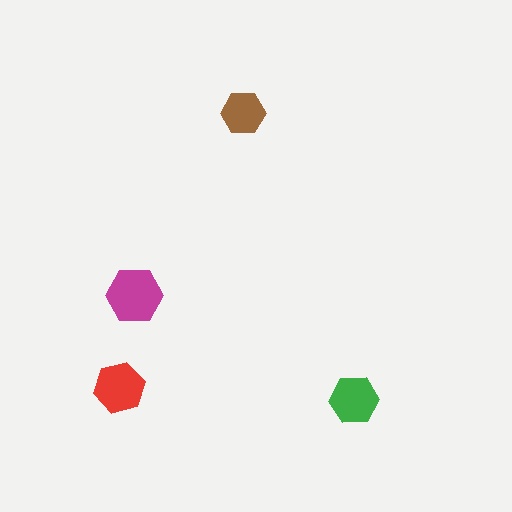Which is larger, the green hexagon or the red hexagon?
The red one.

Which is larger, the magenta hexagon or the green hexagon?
The magenta one.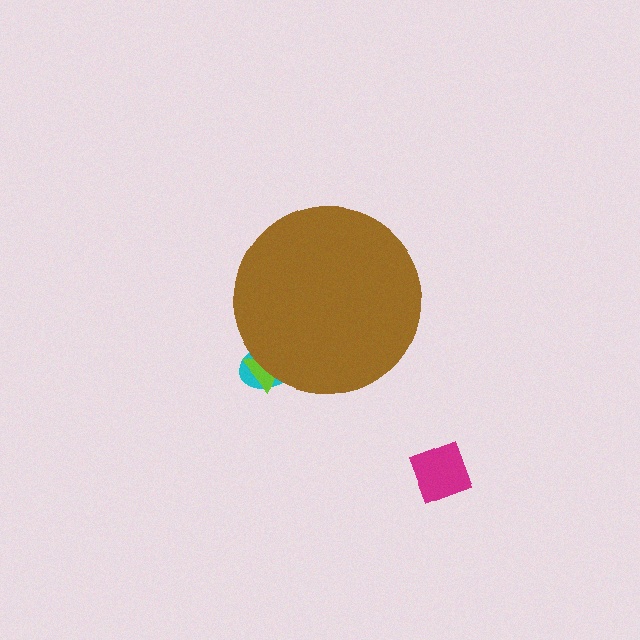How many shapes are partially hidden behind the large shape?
2 shapes are partially hidden.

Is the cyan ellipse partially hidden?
Yes, the cyan ellipse is partially hidden behind the brown circle.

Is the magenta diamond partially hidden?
No, the magenta diamond is fully visible.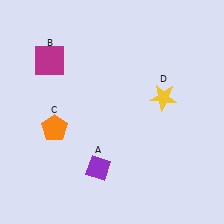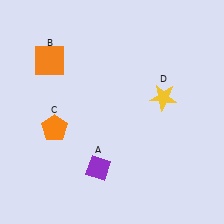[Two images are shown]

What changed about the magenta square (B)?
In Image 1, B is magenta. In Image 2, it changed to orange.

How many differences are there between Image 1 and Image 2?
There is 1 difference between the two images.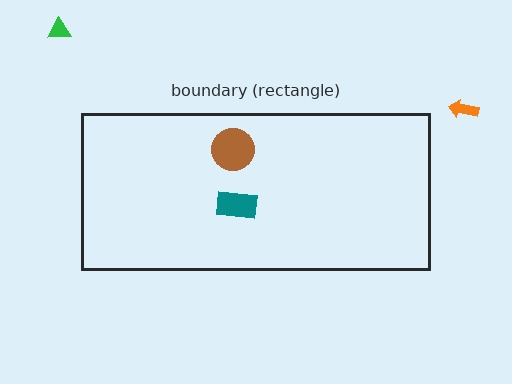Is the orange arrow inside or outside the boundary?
Outside.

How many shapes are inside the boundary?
2 inside, 2 outside.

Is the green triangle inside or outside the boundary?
Outside.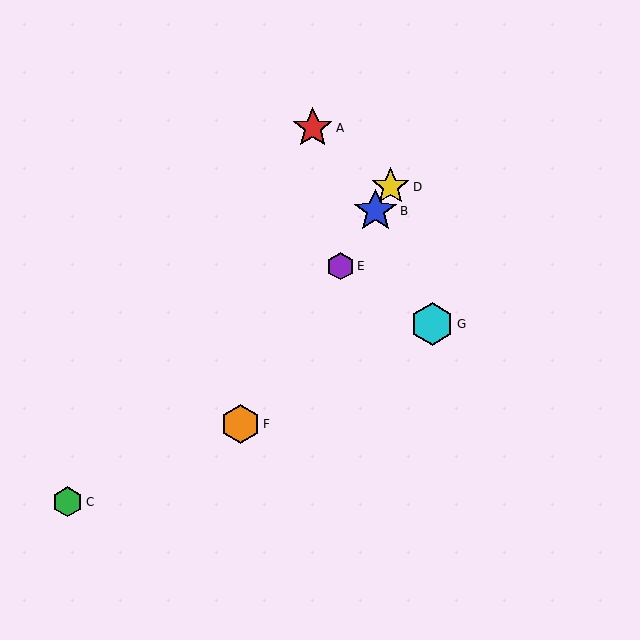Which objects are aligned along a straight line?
Objects B, D, E, F are aligned along a straight line.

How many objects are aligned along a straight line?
4 objects (B, D, E, F) are aligned along a straight line.